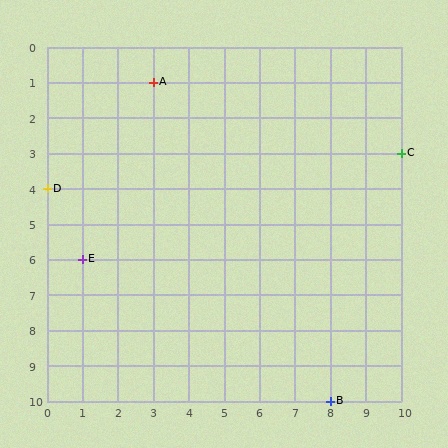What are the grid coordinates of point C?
Point C is at grid coordinates (10, 3).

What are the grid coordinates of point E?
Point E is at grid coordinates (1, 6).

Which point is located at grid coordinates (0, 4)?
Point D is at (0, 4).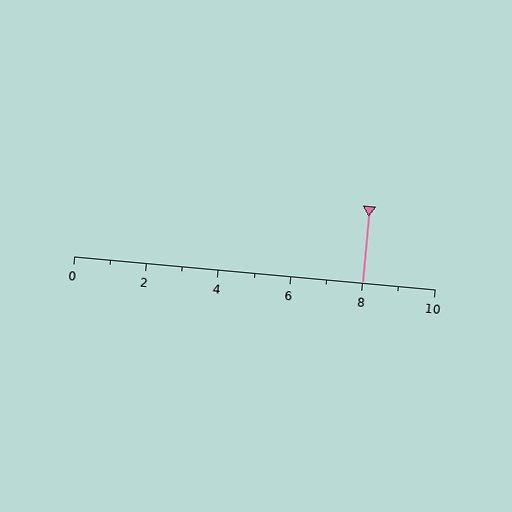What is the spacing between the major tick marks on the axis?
The major ticks are spaced 2 apart.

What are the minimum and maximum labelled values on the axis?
The axis runs from 0 to 10.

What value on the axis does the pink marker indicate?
The marker indicates approximately 8.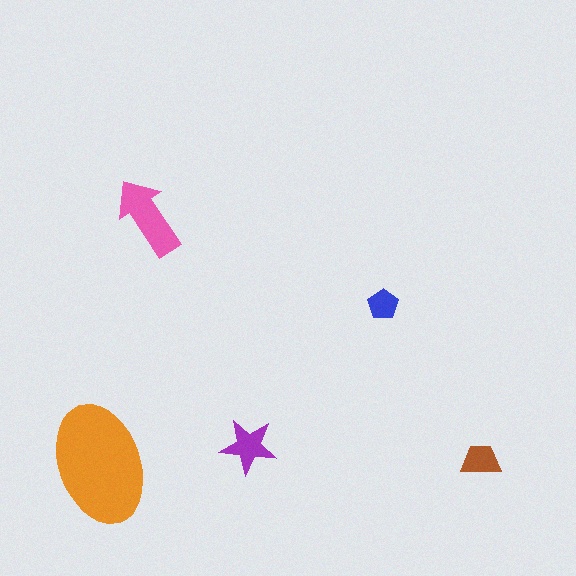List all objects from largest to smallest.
The orange ellipse, the pink arrow, the purple star, the brown trapezoid, the blue pentagon.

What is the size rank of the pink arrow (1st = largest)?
2nd.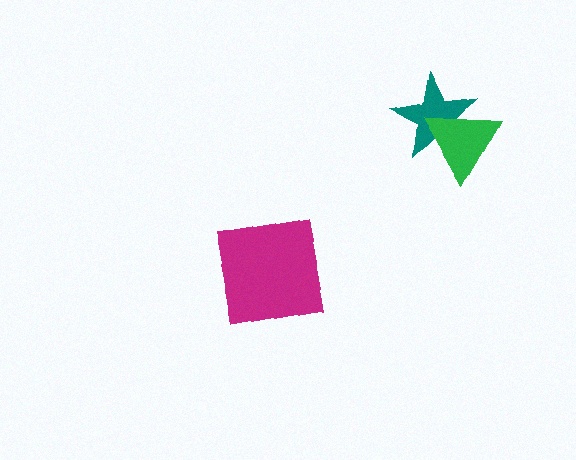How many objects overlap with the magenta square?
0 objects overlap with the magenta square.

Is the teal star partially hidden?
Yes, it is partially covered by another shape.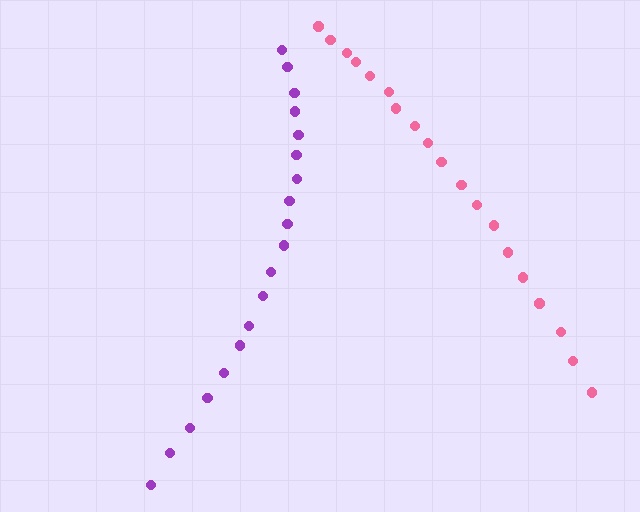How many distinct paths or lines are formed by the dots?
There are 2 distinct paths.